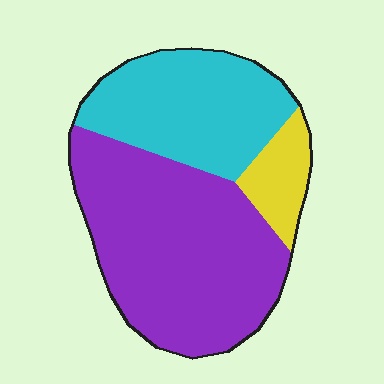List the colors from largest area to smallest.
From largest to smallest: purple, cyan, yellow.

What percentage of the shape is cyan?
Cyan covers about 35% of the shape.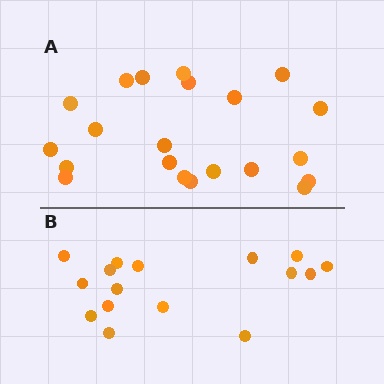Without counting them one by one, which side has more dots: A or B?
Region A (the top region) has more dots.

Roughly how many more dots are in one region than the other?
Region A has about 5 more dots than region B.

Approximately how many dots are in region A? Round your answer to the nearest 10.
About 20 dots. (The exact count is 21, which rounds to 20.)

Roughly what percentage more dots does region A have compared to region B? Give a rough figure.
About 30% more.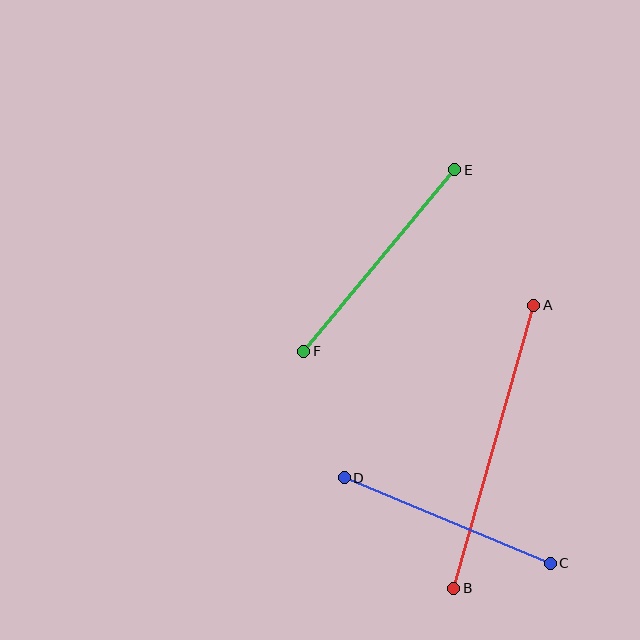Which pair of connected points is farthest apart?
Points A and B are farthest apart.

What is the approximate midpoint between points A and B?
The midpoint is at approximately (494, 447) pixels.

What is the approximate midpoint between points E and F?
The midpoint is at approximately (379, 260) pixels.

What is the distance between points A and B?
The distance is approximately 294 pixels.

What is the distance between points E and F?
The distance is approximately 236 pixels.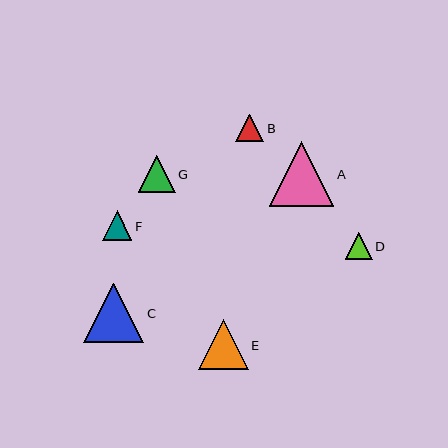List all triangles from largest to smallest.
From largest to smallest: A, C, E, G, F, B, D.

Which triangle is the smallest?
Triangle D is the smallest with a size of approximately 27 pixels.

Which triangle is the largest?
Triangle A is the largest with a size of approximately 64 pixels.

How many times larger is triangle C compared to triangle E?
Triangle C is approximately 1.2 times the size of triangle E.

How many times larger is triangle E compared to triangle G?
Triangle E is approximately 1.3 times the size of triangle G.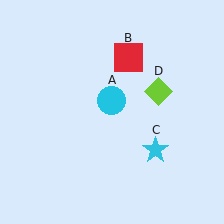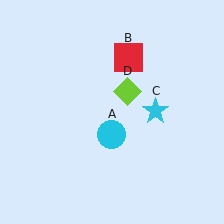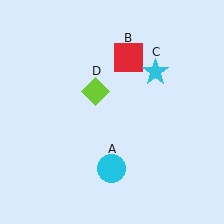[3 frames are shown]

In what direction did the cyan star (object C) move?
The cyan star (object C) moved up.